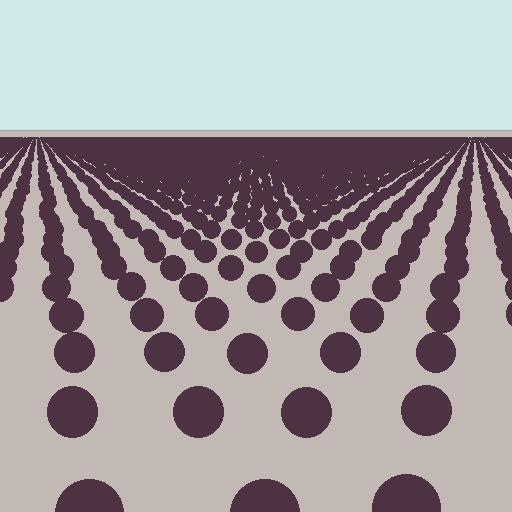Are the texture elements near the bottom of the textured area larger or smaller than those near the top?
Larger. Near the bottom, elements are closer to the viewer and appear at a bigger on-screen size.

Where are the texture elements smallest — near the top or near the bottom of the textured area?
Near the top.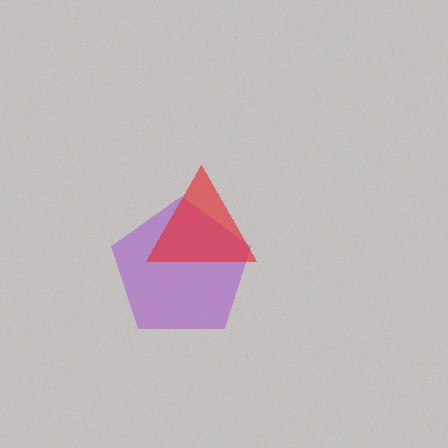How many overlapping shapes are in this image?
There are 2 overlapping shapes in the image.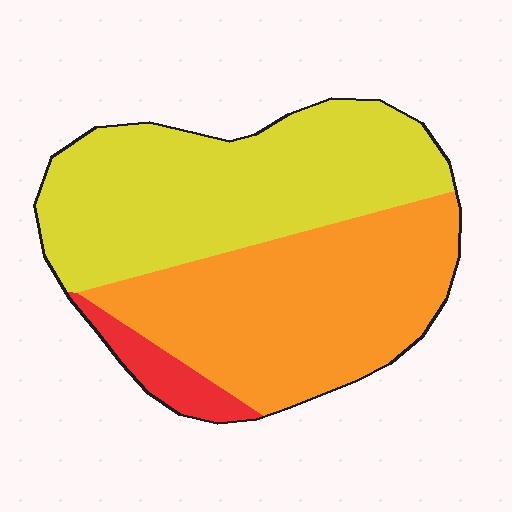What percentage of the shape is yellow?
Yellow covers about 50% of the shape.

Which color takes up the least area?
Red, at roughly 5%.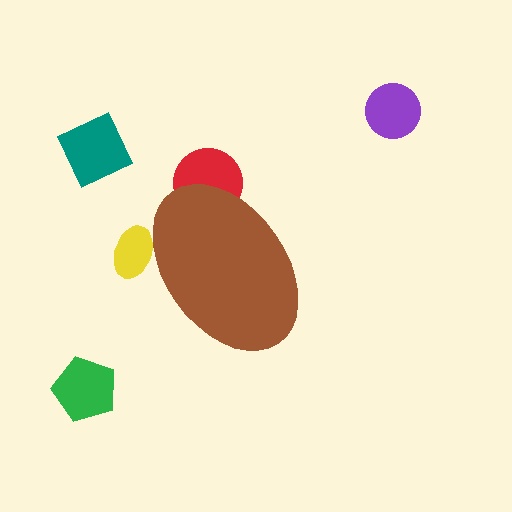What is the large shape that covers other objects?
A brown ellipse.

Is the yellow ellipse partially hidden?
Yes, the yellow ellipse is partially hidden behind the brown ellipse.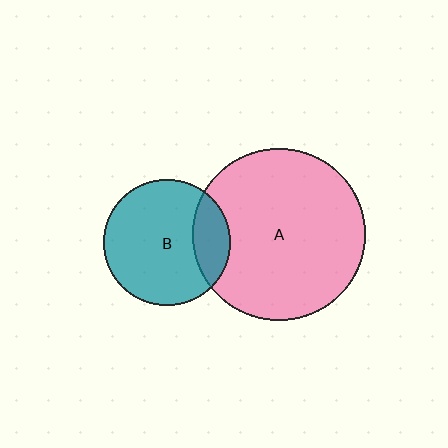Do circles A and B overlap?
Yes.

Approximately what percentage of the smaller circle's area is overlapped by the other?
Approximately 20%.